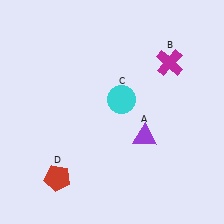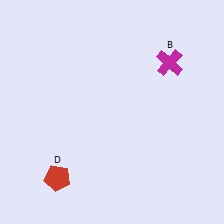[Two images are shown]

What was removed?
The cyan circle (C), the purple triangle (A) were removed in Image 2.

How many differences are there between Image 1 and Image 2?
There are 2 differences between the two images.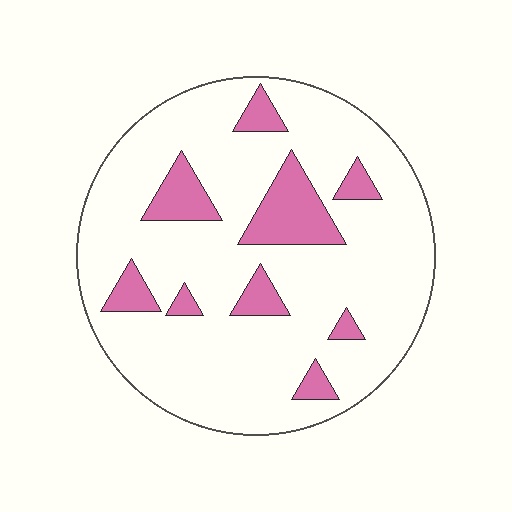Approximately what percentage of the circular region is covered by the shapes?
Approximately 15%.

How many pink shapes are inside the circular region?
9.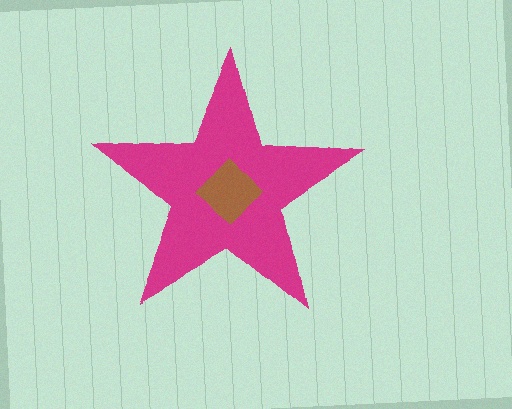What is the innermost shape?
The brown diamond.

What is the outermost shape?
The magenta star.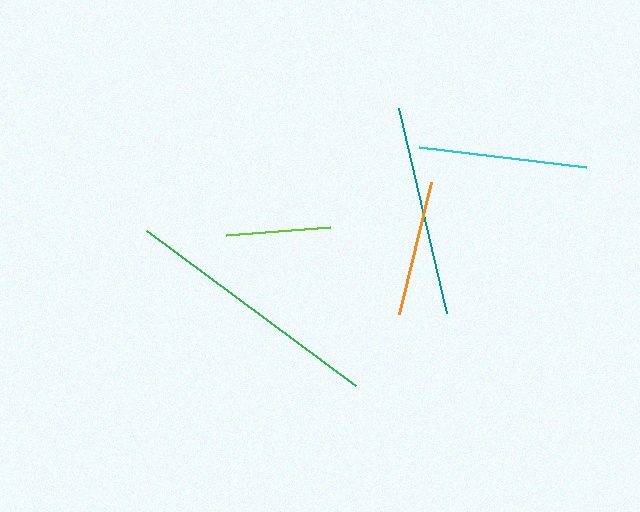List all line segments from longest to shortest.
From longest to shortest: green, teal, cyan, orange, lime.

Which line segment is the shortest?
The lime line is the shortest at approximately 104 pixels.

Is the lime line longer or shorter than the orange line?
The orange line is longer than the lime line.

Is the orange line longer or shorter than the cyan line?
The cyan line is longer than the orange line.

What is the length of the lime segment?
The lime segment is approximately 104 pixels long.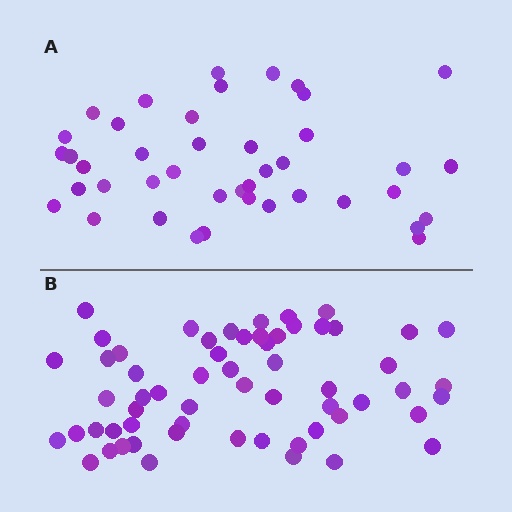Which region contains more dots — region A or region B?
Region B (the bottom region) has more dots.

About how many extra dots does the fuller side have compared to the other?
Region B has approximately 20 more dots than region A.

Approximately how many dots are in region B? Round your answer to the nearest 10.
About 60 dots.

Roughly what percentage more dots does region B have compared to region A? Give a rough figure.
About 45% more.